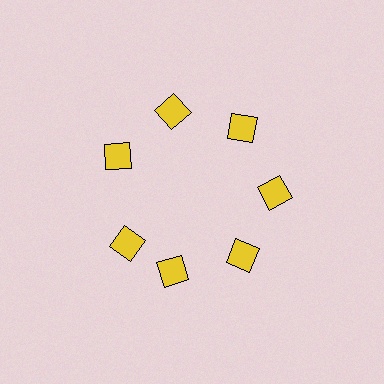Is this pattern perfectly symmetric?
No. The 7 yellow squares are arranged in a ring, but one element near the 8 o'clock position is rotated out of alignment along the ring, breaking the 7-fold rotational symmetry.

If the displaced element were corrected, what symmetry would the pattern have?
It would have 7-fold rotational symmetry — the pattern would map onto itself every 51 degrees.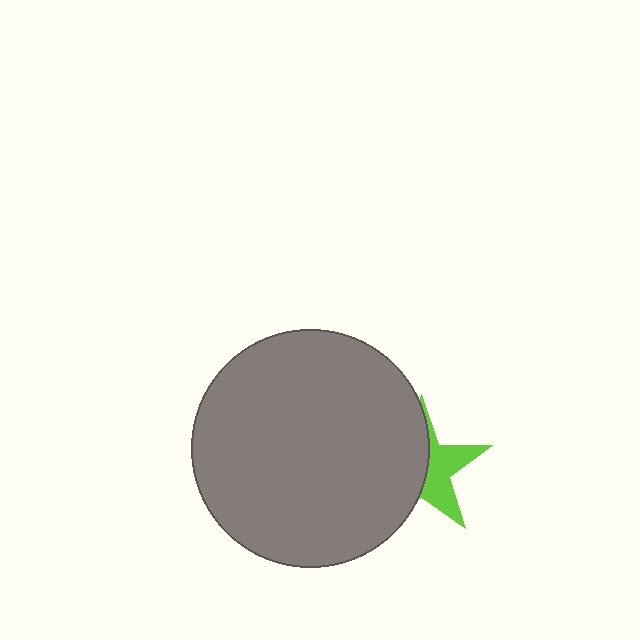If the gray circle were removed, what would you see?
You would see the complete lime star.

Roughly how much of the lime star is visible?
A small part of it is visible (roughly 43%).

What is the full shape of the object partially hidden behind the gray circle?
The partially hidden object is a lime star.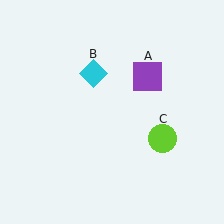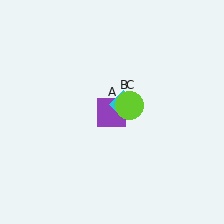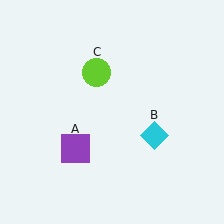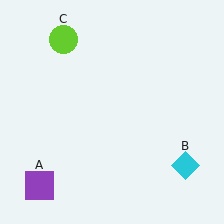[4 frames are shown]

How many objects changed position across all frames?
3 objects changed position: purple square (object A), cyan diamond (object B), lime circle (object C).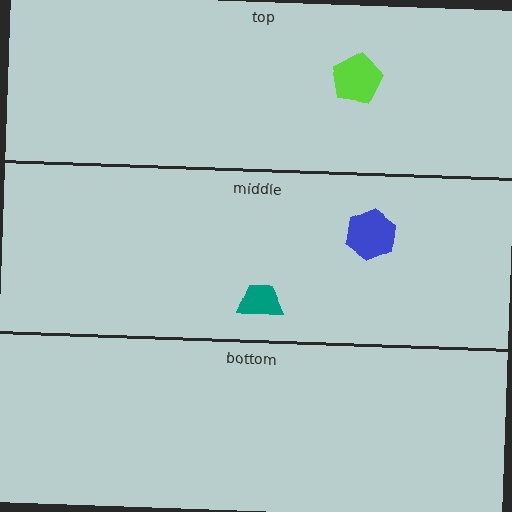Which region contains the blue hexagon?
The middle region.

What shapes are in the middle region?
The blue hexagon, the teal trapezoid.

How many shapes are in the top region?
1.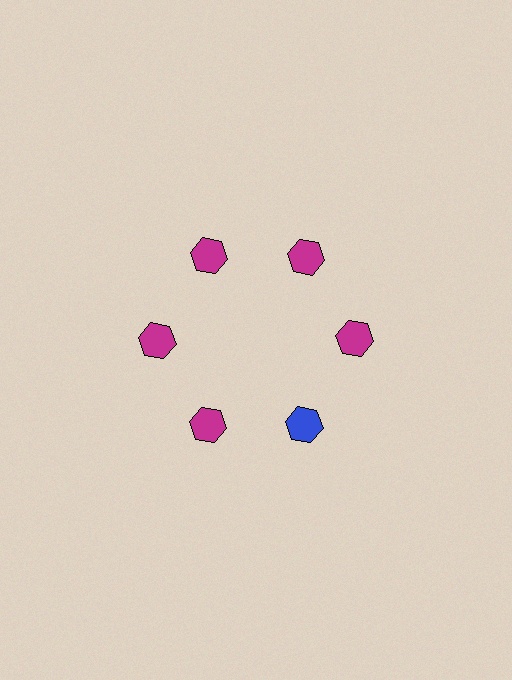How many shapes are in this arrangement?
There are 6 shapes arranged in a ring pattern.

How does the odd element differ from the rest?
It has a different color: blue instead of magenta.